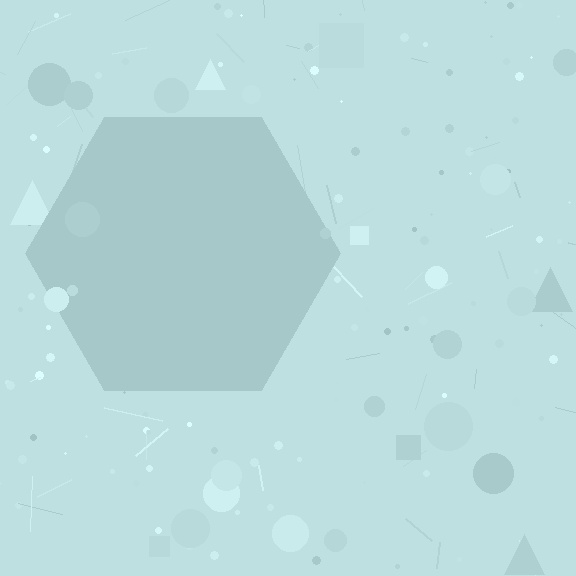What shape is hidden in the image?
A hexagon is hidden in the image.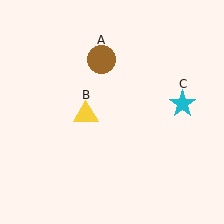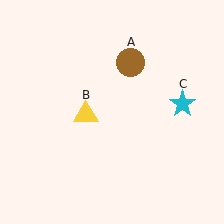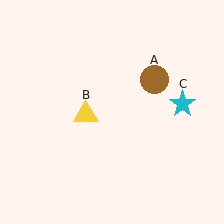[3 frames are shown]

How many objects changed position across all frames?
1 object changed position: brown circle (object A).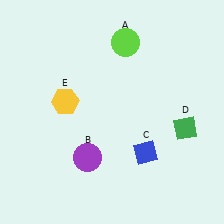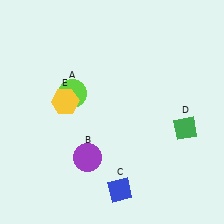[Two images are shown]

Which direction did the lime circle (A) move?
The lime circle (A) moved left.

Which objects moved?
The objects that moved are: the lime circle (A), the blue diamond (C).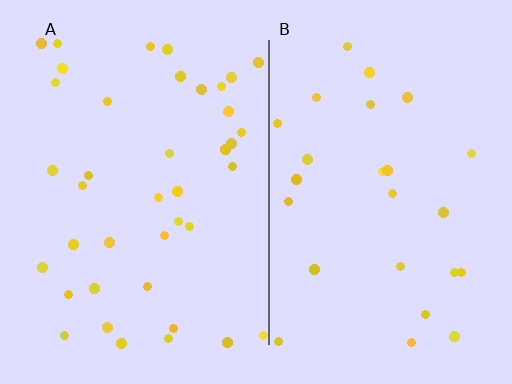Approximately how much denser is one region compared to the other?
Approximately 1.6× — region A over region B.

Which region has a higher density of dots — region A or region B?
A (the left).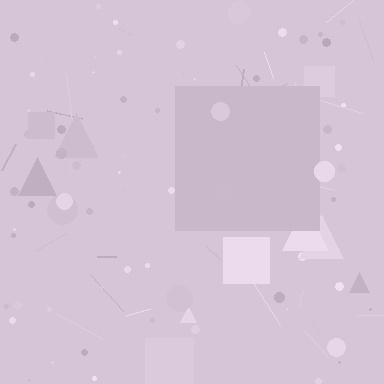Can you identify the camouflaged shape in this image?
The camouflaged shape is a square.